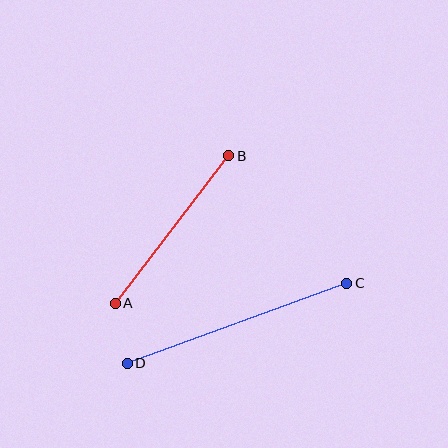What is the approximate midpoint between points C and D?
The midpoint is at approximately (237, 323) pixels.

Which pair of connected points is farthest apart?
Points C and D are farthest apart.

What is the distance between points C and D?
The distance is approximately 233 pixels.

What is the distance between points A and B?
The distance is approximately 186 pixels.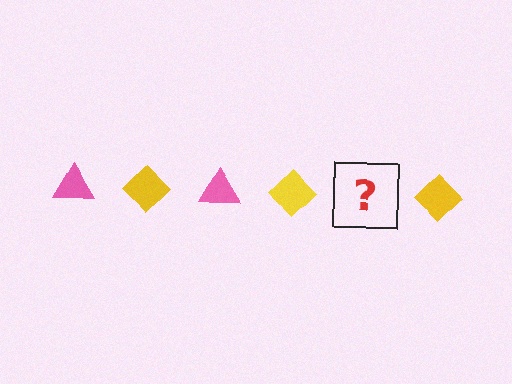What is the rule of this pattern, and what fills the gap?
The rule is that the pattern alternates between pink triangle and yellow diamond. The gap should be filled with a pink triangle.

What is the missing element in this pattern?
The missing element is a pink triangle.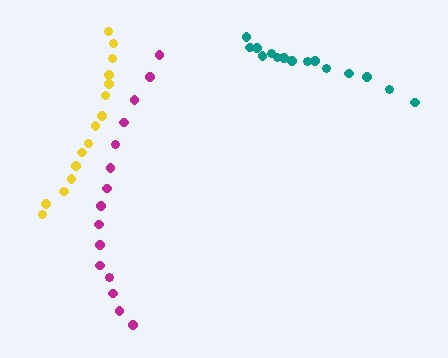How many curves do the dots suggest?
There are 3 distinct paths.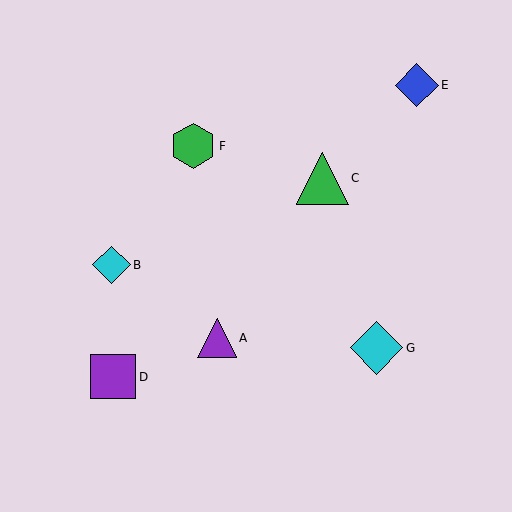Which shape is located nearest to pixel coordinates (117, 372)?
The purple square (labeled D) at (113, 377) is nearest to that location.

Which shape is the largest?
The cyan diamond (labeled G) is the largest.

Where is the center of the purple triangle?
The center of the purple triangle is at (217, 338).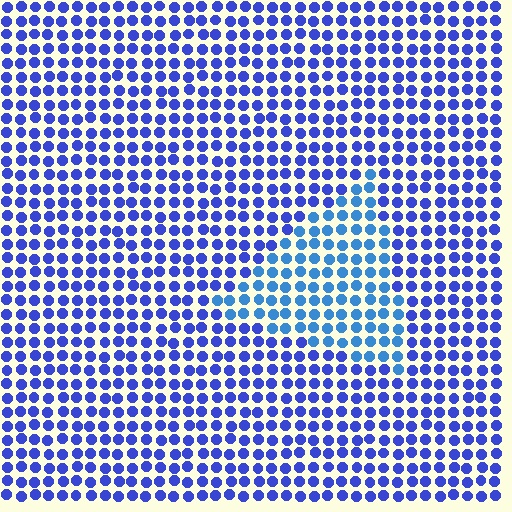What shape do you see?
I see a triangle.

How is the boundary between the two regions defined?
The boundary is defined purely by a slight shift in hue (about 26 degrees). Spacing, size, and orientation are identical on both sides.